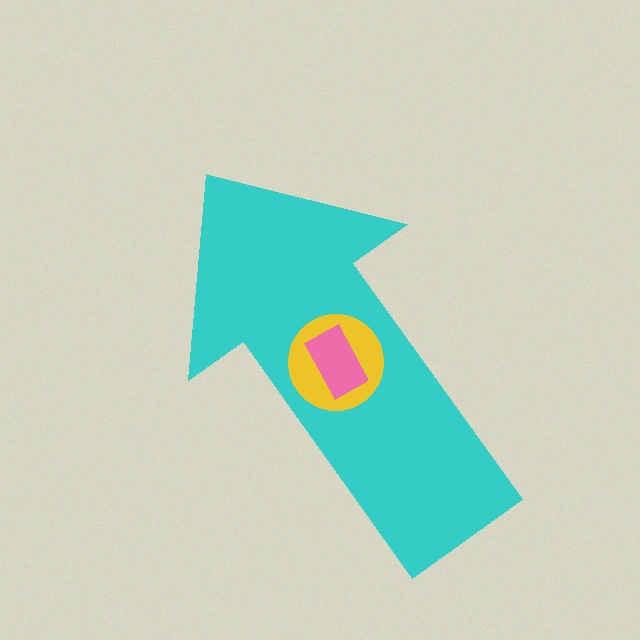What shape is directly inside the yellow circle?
The pink rectangle.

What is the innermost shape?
The pink rectangle.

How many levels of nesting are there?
3.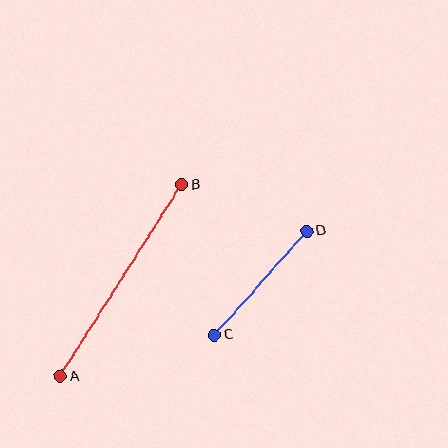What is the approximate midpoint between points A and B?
The midpoint is at approximately (121, 280) pixels.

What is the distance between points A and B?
The distance is approximately 227 pixels.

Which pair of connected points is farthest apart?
Points A and B are farthest apart.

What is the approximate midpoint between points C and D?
The midpoint is at approximately (261, 283) pixels.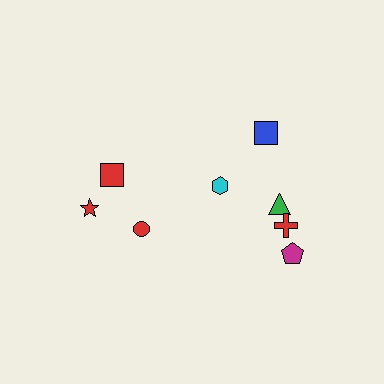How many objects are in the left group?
There are 3 objects.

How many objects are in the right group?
There are 5 objects.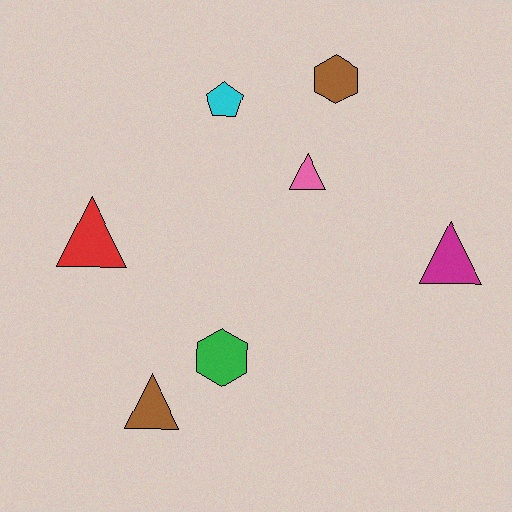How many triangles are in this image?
There are 4 triangles.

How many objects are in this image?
There are 7 objects.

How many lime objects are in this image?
There are no lime objects.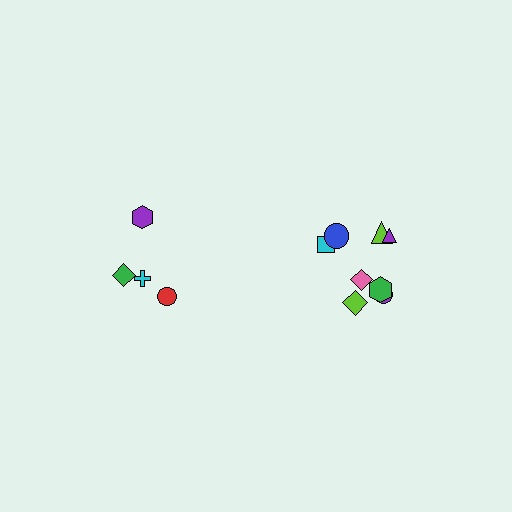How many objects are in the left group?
There are 4 objects.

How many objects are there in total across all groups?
There are 12 objects.